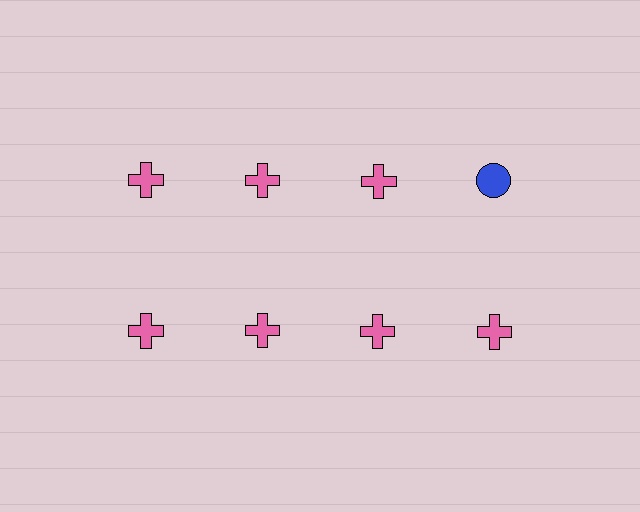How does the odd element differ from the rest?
It differs in both color (blue instead of pink) and shape (circle instead of cross).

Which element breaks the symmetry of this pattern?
The blue circle in the top row, second from right column breaks the symmetry. All other shapes are pink crosses.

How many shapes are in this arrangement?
There are 8 shapes arranged in a grid pattern.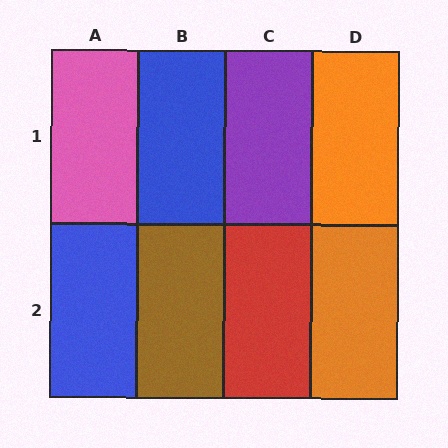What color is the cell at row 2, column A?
Blue.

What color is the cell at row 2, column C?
Red.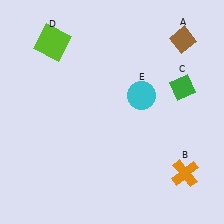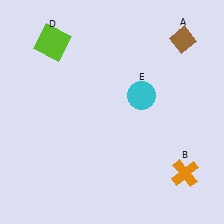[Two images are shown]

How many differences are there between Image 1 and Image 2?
There is 1 difference between the two images.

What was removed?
The green diamond (C) was removed in Image 2.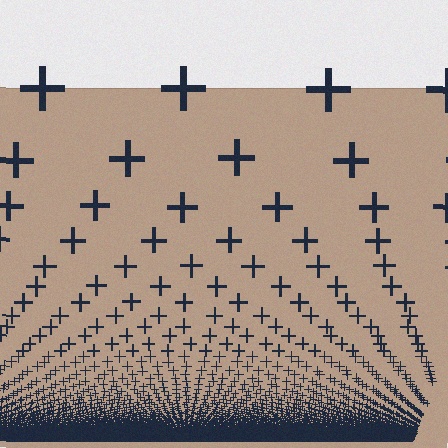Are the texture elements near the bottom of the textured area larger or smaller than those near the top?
Smaller. The gradient is inverted — elements near the bottom are smaller and denser.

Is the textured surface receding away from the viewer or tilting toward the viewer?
The surface appears to tilt toward the viewer. Texture elements get larger and sparser toward the top.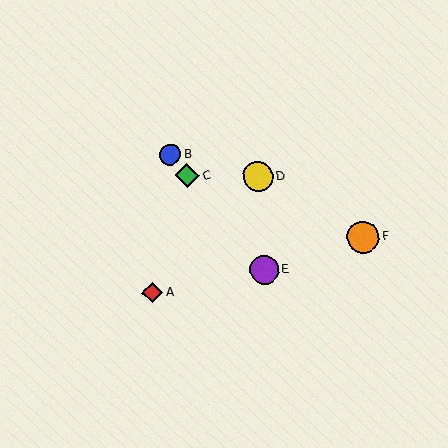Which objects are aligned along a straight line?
Objects B, C, E are aligned along a straight line.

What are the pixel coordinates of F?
Object F is at (363, 237).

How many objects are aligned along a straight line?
3 objects (B, C, E) are aligned along a straight line.